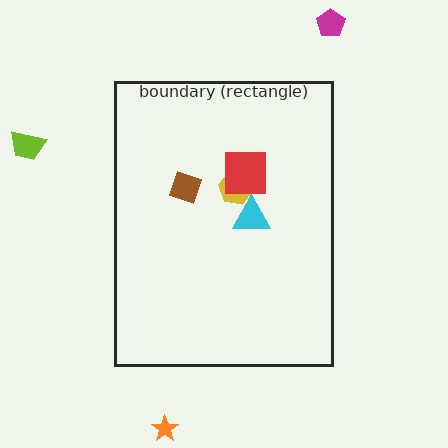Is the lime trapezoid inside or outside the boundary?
Outside.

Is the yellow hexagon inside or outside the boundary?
Inside.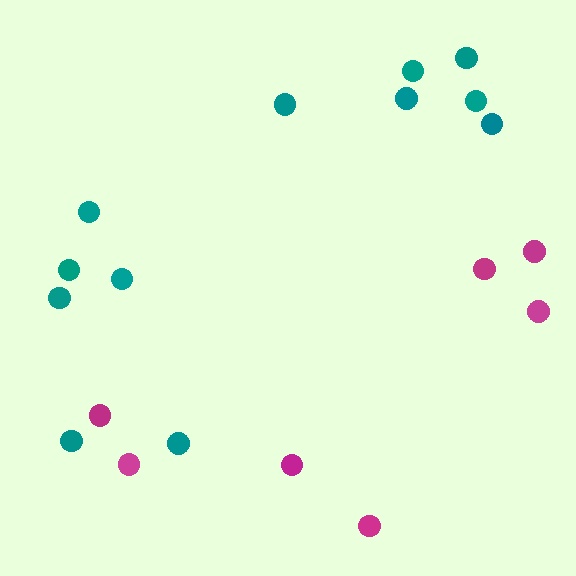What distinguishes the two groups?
There are 2 groups: one group of teal circles (12) and one group of magenta circles (7).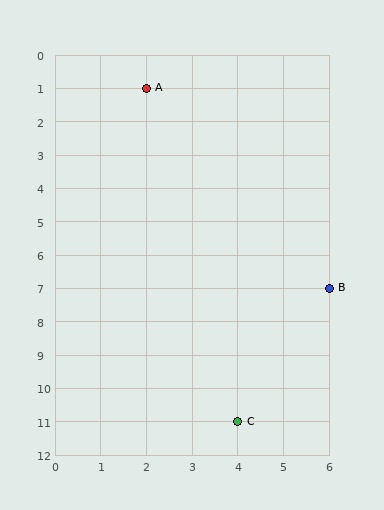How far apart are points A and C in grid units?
Points A and C are 2 columns and 10 rows apart (about 10.2 grid units diagonally).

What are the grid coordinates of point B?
Point B is at grid coordinates (6, 7).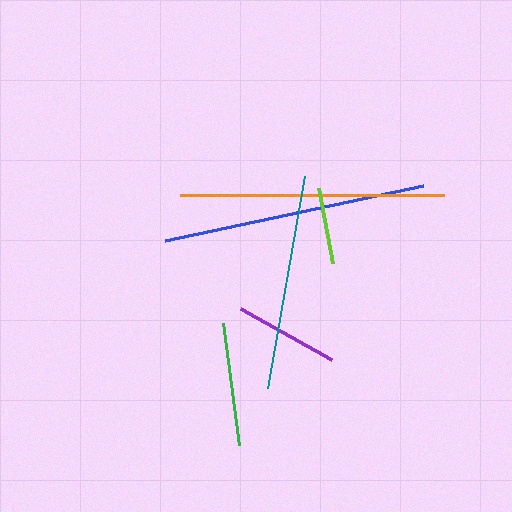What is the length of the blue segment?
The blue segment is approximately 264 pixels long.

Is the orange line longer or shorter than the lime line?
The orange line is longer than the lime line.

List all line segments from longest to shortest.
From longest to shortest: blue, orange, teal, green, purple, lime.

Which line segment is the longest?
The blue line is the longest at approximately 264 pixels.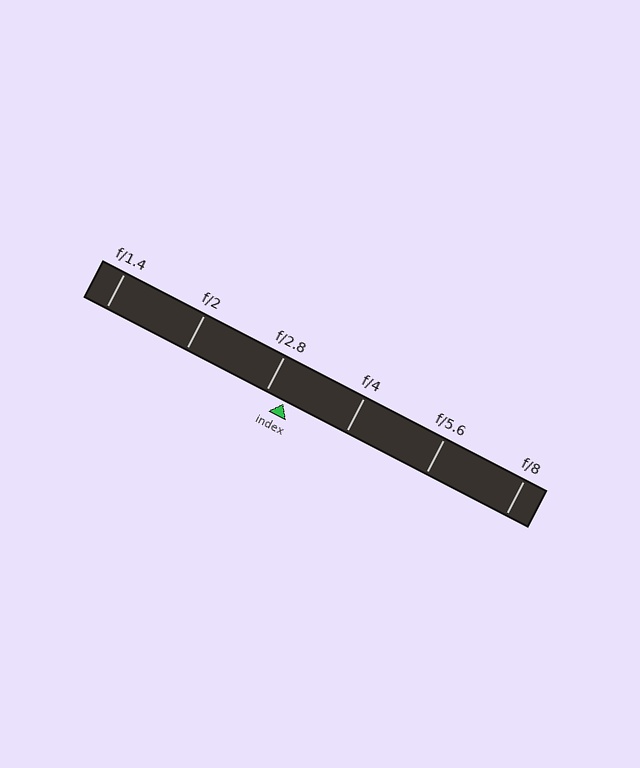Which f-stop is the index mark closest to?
The index mark is closest to f/2.8.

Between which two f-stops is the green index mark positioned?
The index mark is between f/2.8 and f/4.